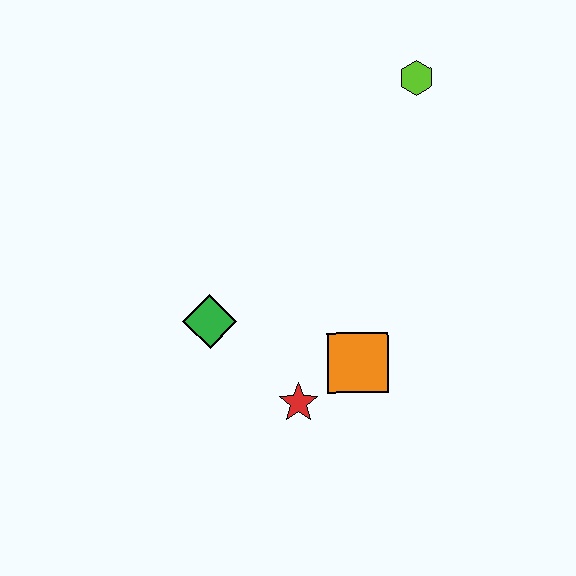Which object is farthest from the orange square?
The lime hexagon is farthest from the orange square.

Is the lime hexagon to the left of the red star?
No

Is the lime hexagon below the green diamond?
No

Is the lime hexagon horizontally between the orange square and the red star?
No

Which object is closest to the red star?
The orange square is closest to the red star.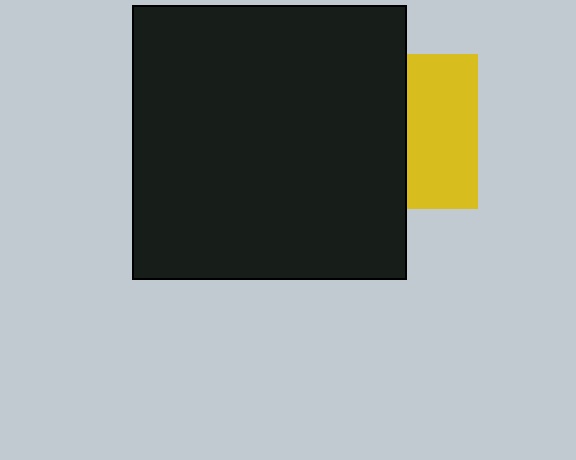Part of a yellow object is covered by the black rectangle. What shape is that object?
It is a square.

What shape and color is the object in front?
The object in front is a black rectangle.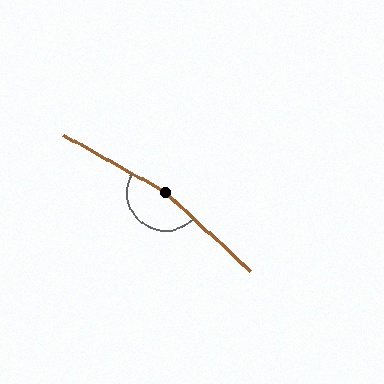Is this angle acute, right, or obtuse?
It is obtuse.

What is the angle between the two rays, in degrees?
Approximately 166 degrees.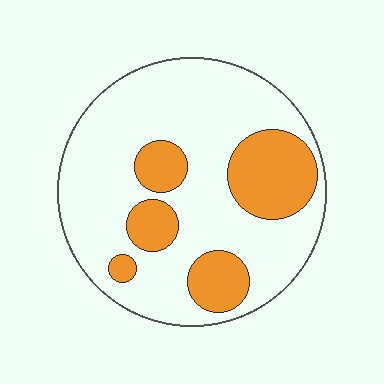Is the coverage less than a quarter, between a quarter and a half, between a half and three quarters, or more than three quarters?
Between a quarter and a half.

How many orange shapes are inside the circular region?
5.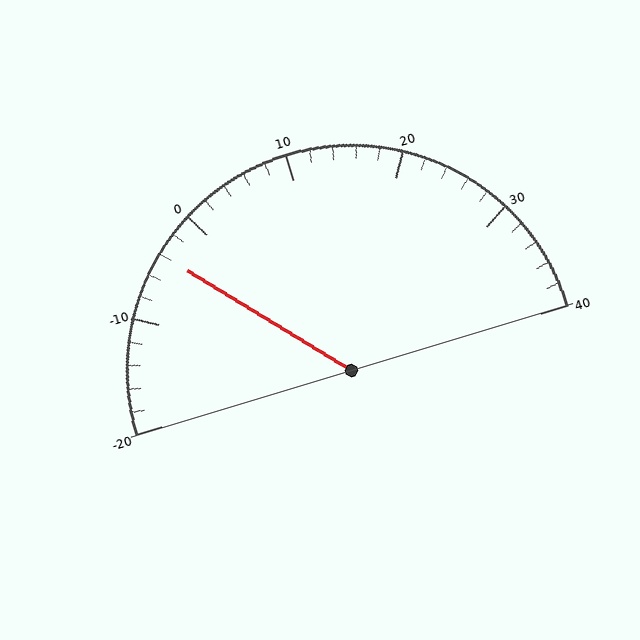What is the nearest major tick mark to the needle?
The nearest major tick mark is 0.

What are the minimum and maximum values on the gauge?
The gauge ranges from -20 to 40.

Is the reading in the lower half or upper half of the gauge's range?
The reading is in the lower half of the range (-20 to 40).